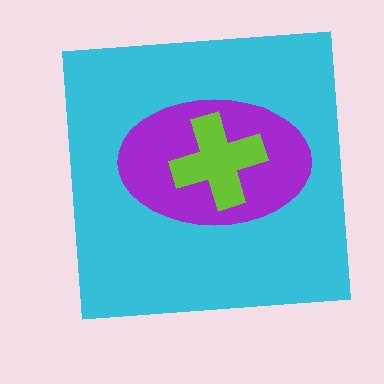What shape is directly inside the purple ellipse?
The lime cross.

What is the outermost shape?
The cyan square.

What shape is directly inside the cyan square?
The purple ellipse.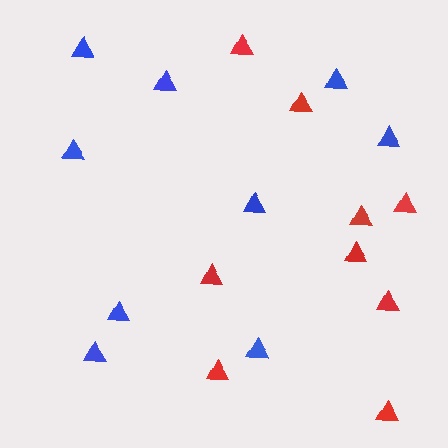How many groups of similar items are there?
There are 2 groups: one group of red triangles (9) and one group of blue triangles (9).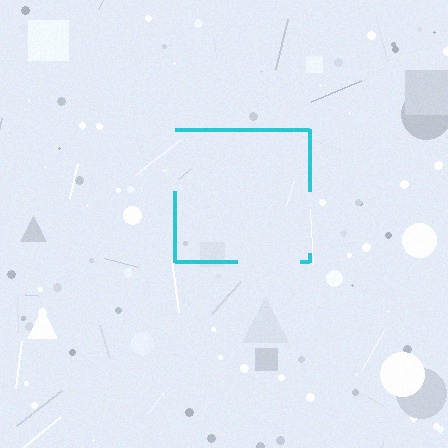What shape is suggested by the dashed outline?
The dashed outline suggests a square.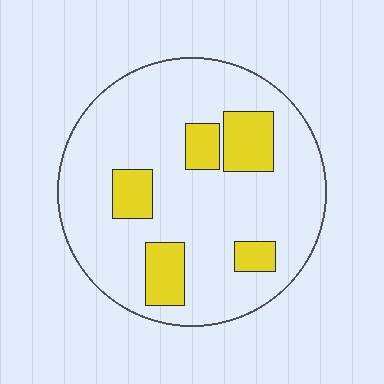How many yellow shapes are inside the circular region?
5.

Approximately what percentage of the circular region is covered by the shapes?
Approximately 20%.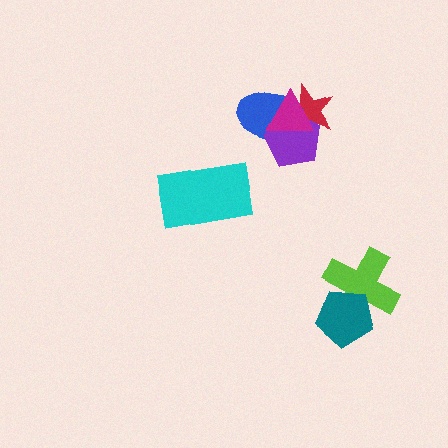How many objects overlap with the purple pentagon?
3 objects overlap with the purple pentagon.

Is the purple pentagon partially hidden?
Yes, it is partially covered by another shape.